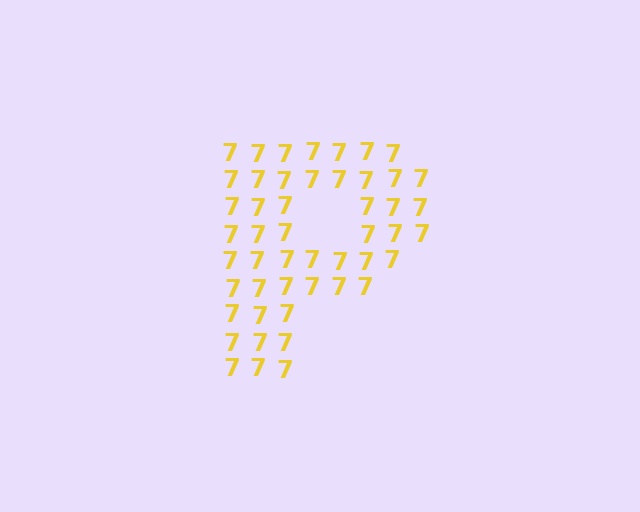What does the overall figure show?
The overall figure shows the letter P.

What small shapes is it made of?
It is made of small digit 7's.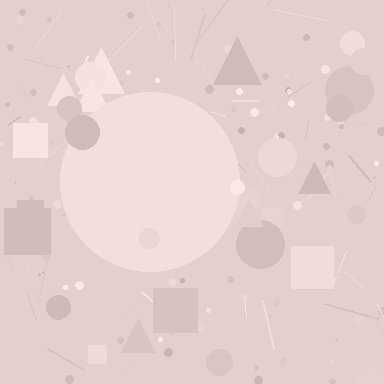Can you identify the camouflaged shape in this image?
The camouflaged shape is a circle.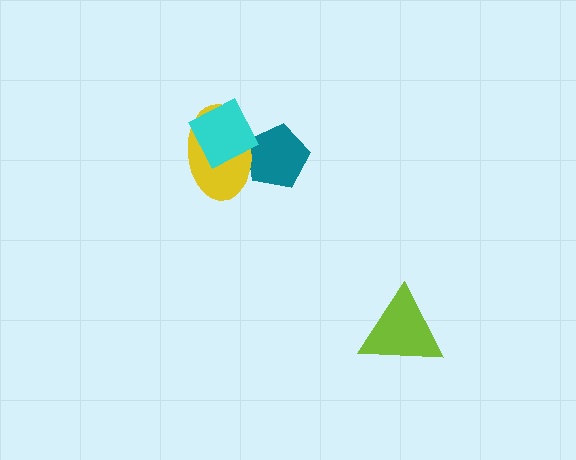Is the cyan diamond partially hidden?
No, no other shape covers it.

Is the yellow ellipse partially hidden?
Yes, it is partially covered by another shape.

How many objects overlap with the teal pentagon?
2 objects overlap with the teal pentagon.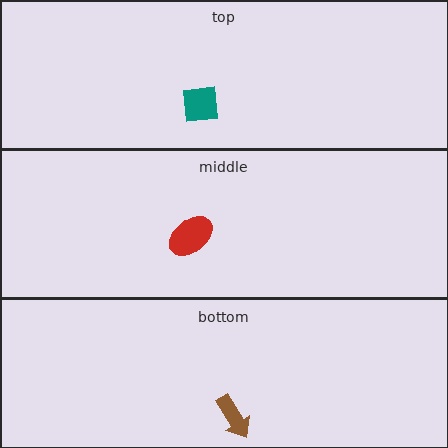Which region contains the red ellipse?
The middle region.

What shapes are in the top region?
The teal square.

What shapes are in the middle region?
The red ellipse.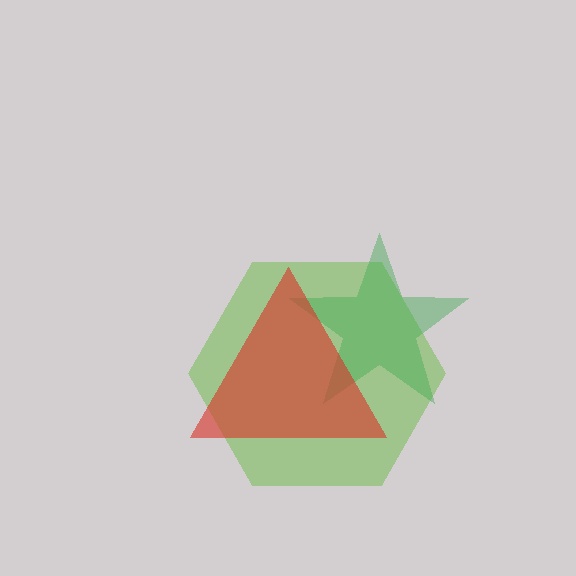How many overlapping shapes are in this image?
There are 3 overlapping shapes in the image.